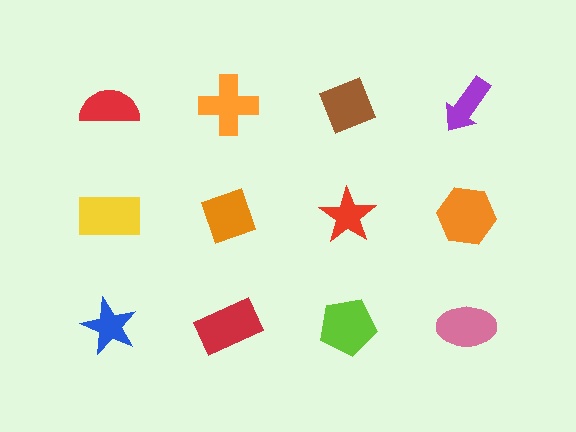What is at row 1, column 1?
A red semicircle.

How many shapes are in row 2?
4 shapes.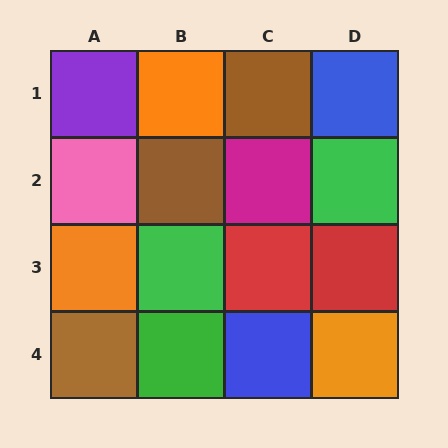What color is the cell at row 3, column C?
Red.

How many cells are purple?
1 cell is purple.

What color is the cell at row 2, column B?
Brown.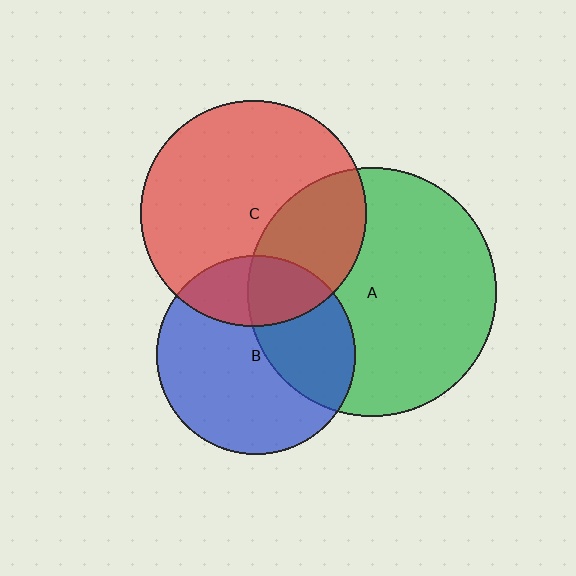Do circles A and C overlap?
Yes.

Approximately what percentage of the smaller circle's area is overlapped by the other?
Approximately 30%.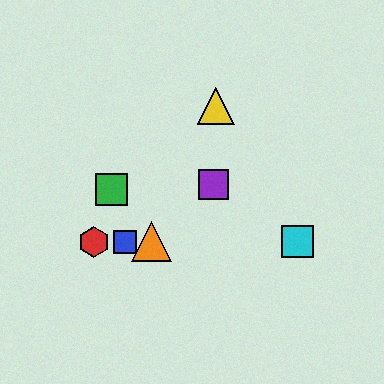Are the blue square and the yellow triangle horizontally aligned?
No, the blue square is at y≈242 and the yellow triangle is at y≈106.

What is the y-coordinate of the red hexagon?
The red hexagon is at y≈242.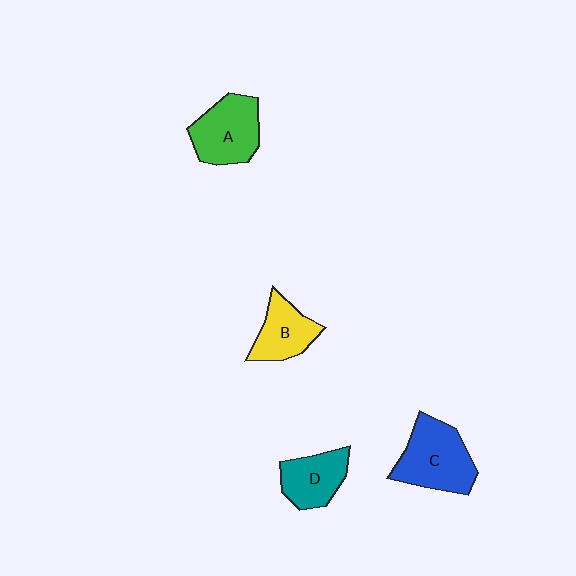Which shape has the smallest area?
Shape B (yellow).